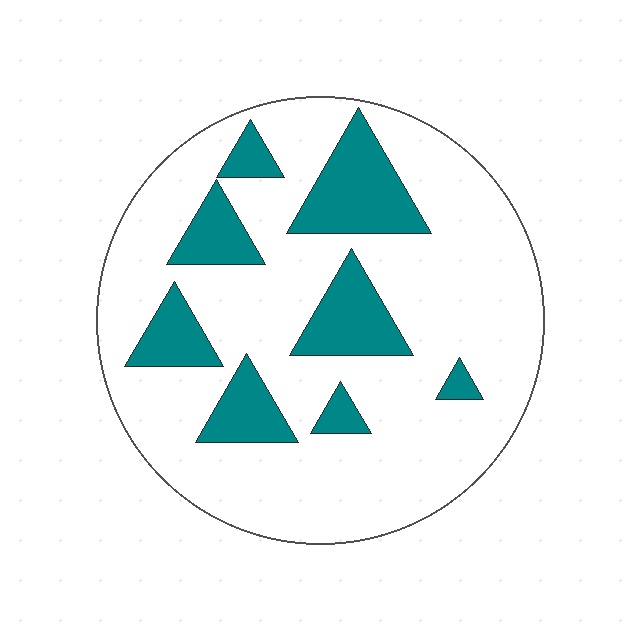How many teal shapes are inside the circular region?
8.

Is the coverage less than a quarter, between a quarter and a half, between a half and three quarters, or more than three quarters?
Less than a quarter.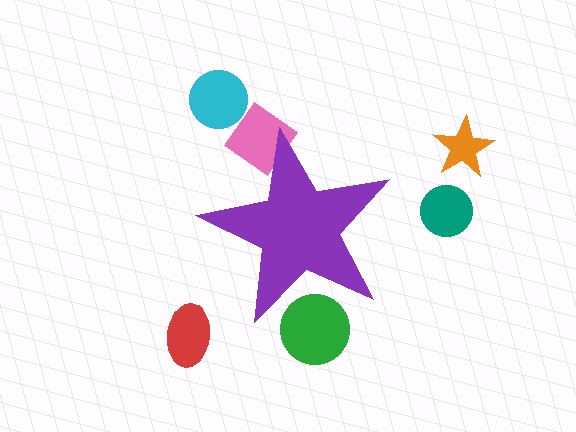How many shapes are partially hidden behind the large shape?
2 shapes are partially hidden.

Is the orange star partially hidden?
No, the orange star is fully visible.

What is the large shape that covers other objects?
A purple star.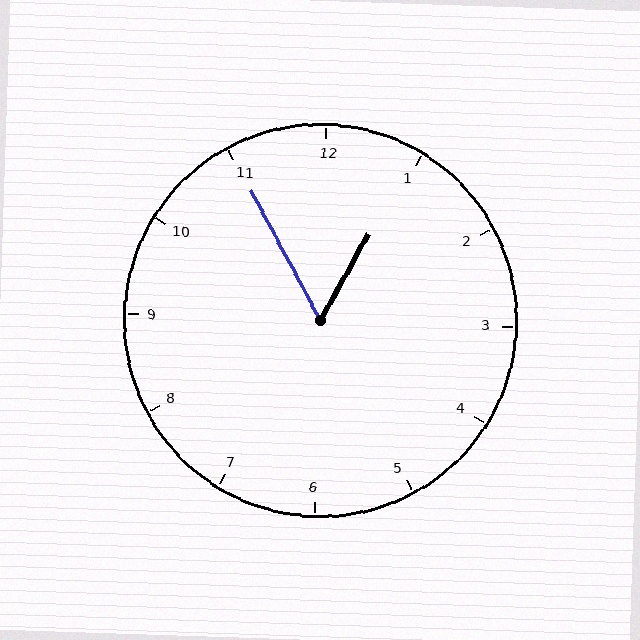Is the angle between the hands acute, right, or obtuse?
It is acute.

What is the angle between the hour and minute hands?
Approximately 58 degrees.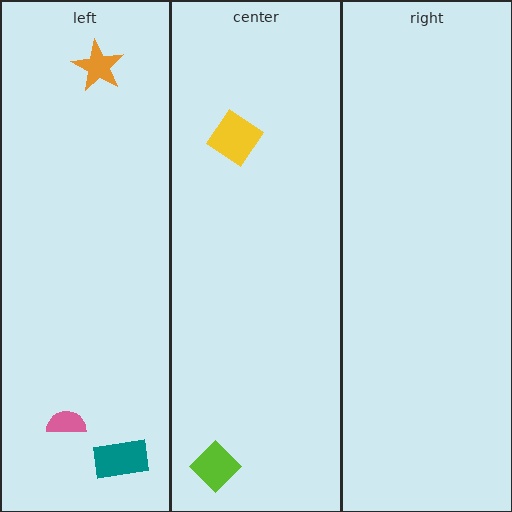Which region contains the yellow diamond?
The center region.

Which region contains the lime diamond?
The center region.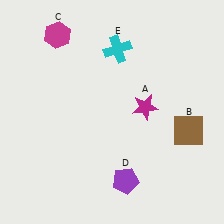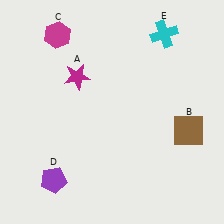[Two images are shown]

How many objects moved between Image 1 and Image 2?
3 objects moved between the two images.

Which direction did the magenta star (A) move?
The magenta star (A) moved left.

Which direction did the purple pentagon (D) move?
The purple pentagon (D) moved left.